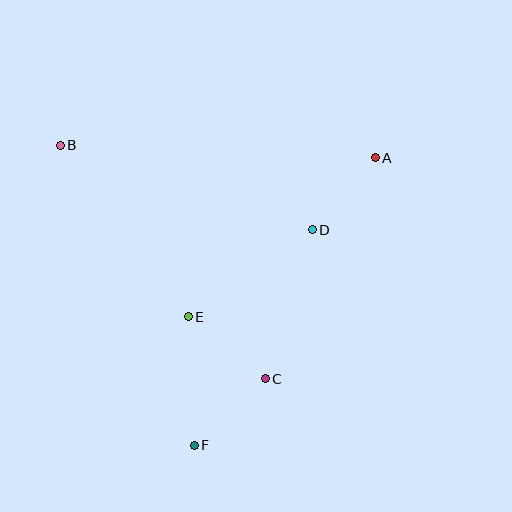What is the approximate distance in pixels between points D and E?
The distance between D and E is approximately 152 pixels.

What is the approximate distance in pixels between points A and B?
The distance between A and B is approximately 315 pixels.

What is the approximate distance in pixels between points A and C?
The distance between A and C is approximately 247 pixels.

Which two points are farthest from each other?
Points A and F are farthest from each other.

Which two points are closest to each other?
Points A and D are closest to each other.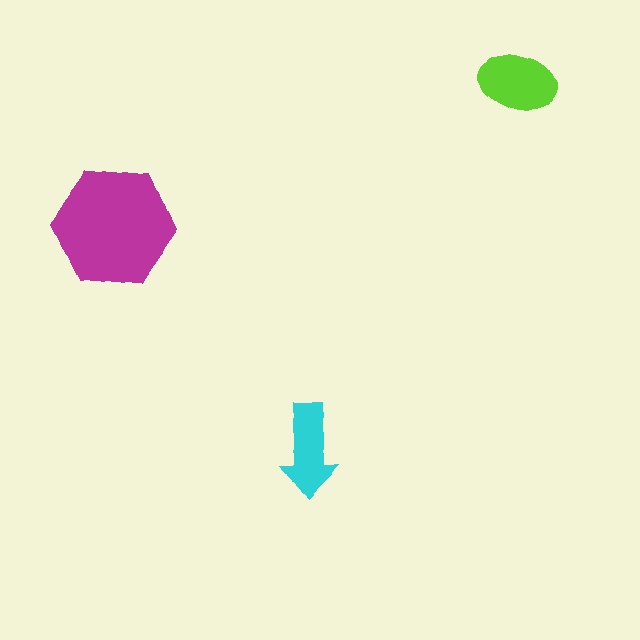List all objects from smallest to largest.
The cyan arrow, the lime ellipse, the magenta hexagon.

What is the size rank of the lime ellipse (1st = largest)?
2nd.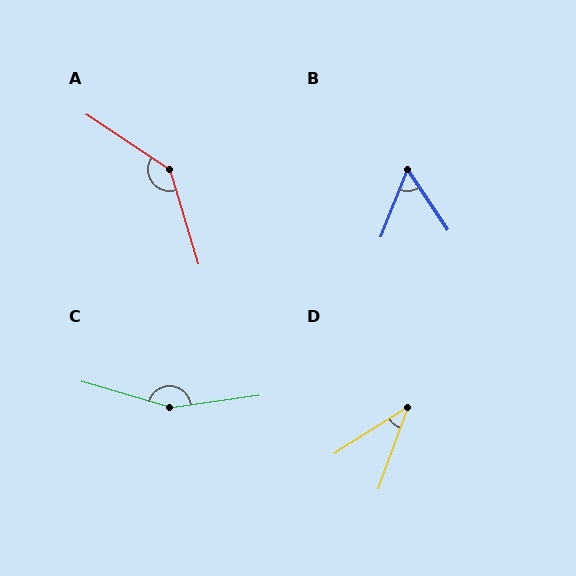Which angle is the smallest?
D, at approximately 38 degrees.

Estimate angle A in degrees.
Approximately 140 degrees.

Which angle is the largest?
C, at approximately 156 degrees.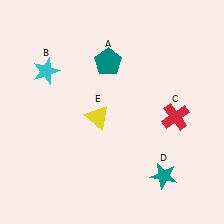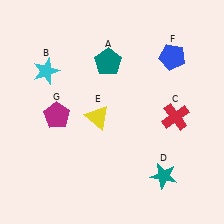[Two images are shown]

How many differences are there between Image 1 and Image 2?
There are 2 differences between the two images.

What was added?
A blue pentagon (F), a magenta pentagon (G) were added in Image 2.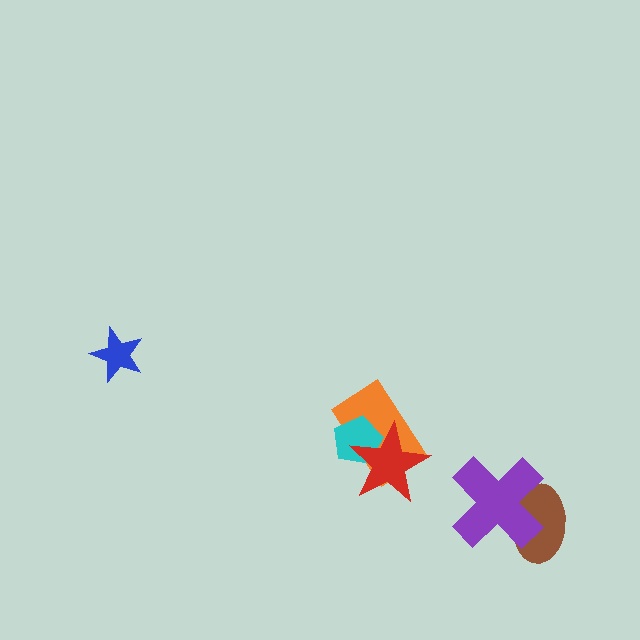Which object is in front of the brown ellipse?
The purple cross is in front of the brown ellipse.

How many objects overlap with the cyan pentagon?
2 objects overlap with the cyan pentagon.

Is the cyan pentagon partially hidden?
Yes, it is partially covered by another shape.